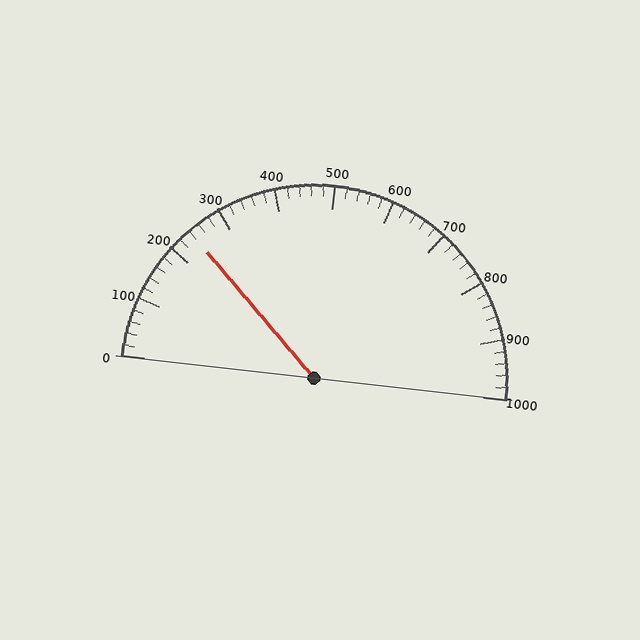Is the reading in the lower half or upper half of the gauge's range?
The reading is in the lower half of the range (0 to 1000).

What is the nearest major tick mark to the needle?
The nearest major tick mark is 200.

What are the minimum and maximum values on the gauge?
The gauge ranges from 0 to 1000.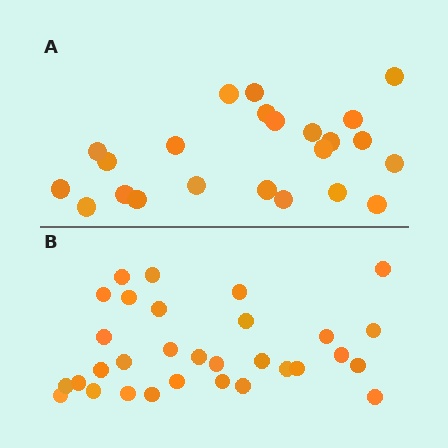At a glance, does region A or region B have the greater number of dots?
Region B (the bottom region) has more dots.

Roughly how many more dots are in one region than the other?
Region B has roughly 8 or so more dots than region A.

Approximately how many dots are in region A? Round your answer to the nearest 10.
About 20 dots. (The exact count is 23, which rounds to 20.)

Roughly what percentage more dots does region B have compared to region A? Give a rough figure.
About 35% more.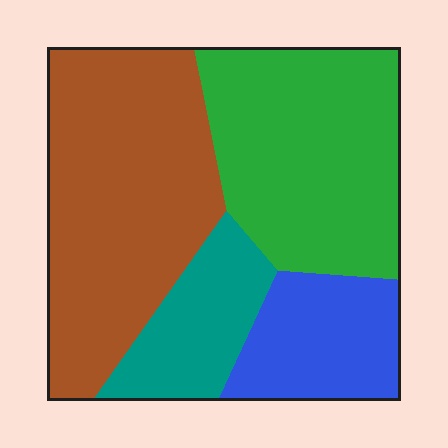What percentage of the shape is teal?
Teal takes up about one eighth (1/8) of the shape.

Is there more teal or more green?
Green.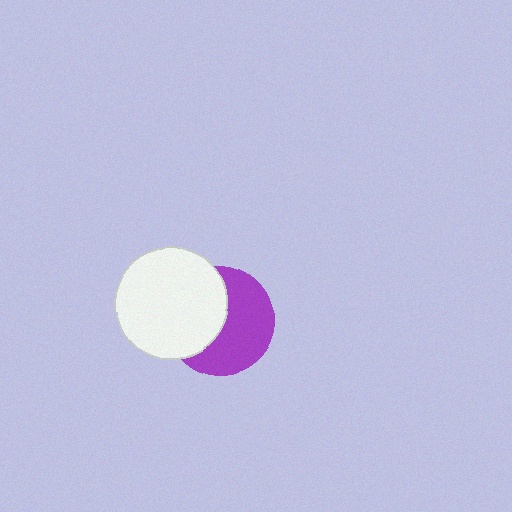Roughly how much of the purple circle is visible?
About half of it is visible (roughly 55%).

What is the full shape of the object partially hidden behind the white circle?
The partially hidden object is a purple circle.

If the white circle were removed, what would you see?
You would see the complete purple circle.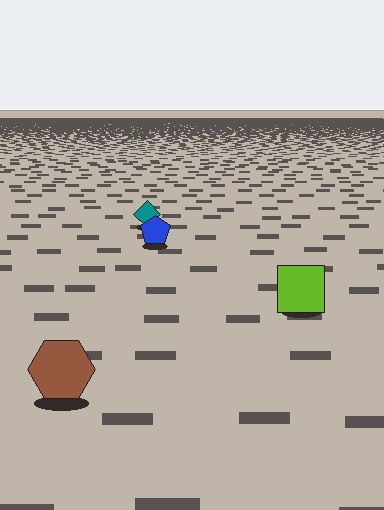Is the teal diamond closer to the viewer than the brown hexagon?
No. The brown hexagon is closer — you can tell from the texture gradient: the ground texture is coarser near it.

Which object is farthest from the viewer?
The teal diamond is farthest from the viewer. It appears smaller and the ground texture around it is denser.